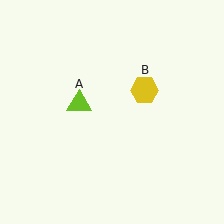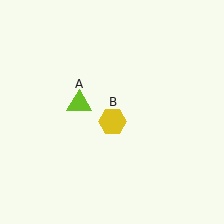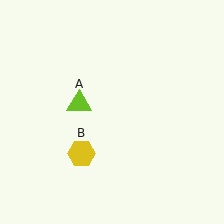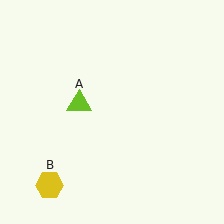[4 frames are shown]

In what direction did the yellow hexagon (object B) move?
The yellow hexagon (object B) moved down and to the left.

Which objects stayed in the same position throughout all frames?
Lime triangle (object A) remained stationary.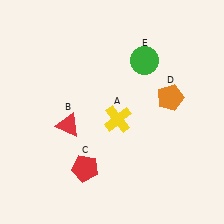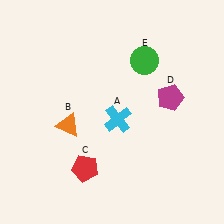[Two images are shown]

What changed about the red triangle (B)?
In Image 1, B is red. In Image 2, it changed to orange.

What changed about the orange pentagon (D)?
In Image 1, D is orange. In Image 2, it changed to magenta.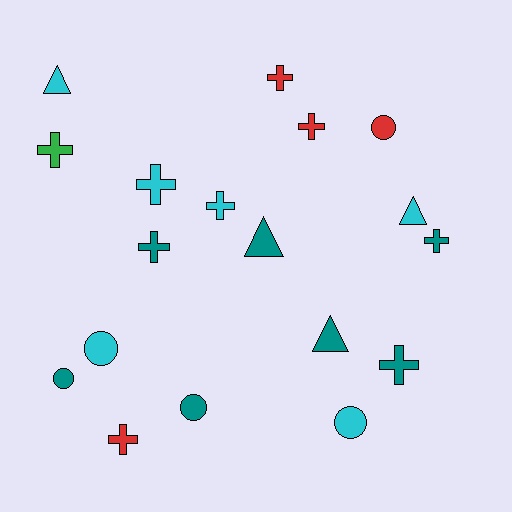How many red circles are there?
There is 1 red circle.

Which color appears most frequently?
Teal, with 7 objects.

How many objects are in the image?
There are 18 objects.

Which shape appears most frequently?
Cross, with 9 objects.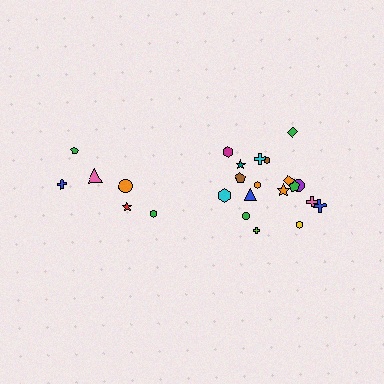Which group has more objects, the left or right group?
The right group.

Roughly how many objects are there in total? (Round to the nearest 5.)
Roughly 25 objects in total.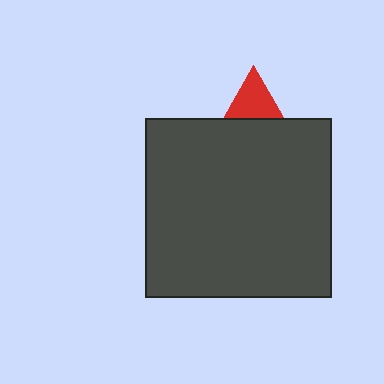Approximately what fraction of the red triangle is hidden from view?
Roughly 61% of the red triangle is hidden behind the dark gray rectangle.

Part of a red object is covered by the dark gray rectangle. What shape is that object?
It is a triangle.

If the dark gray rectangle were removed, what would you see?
You would see the complete red triangle.